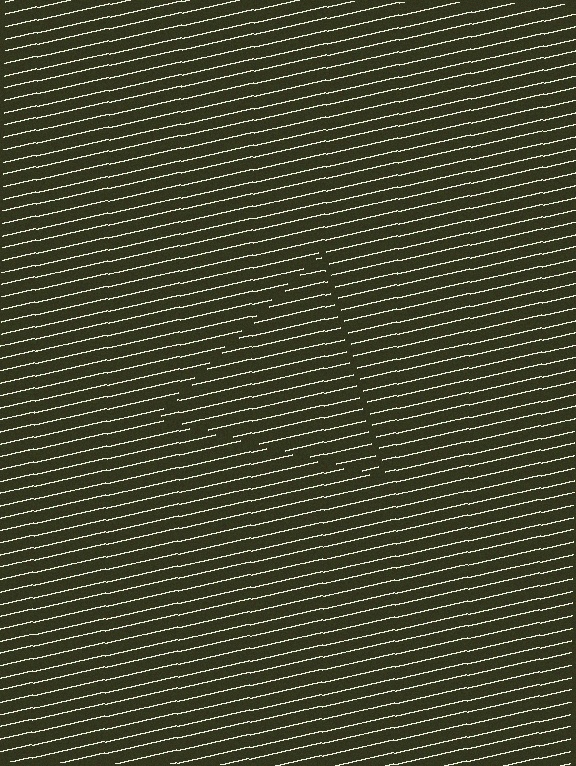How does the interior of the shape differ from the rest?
The interior of the shape contains the same grating, shifted by half a period — the contour is defined by the phase discontinuity where line-ends from the inner and outer gratings abut.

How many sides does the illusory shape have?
3 sides — the line-ends trace a triangle.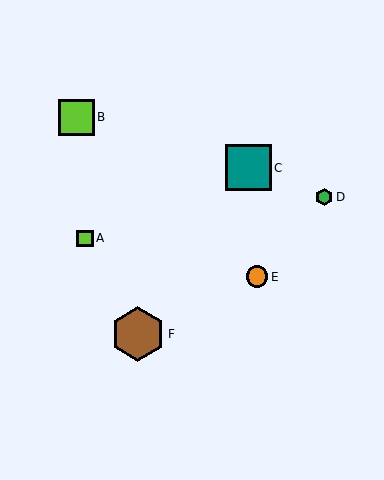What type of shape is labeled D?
Shape D is a green hexagon.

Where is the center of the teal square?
The center of the teal square is at (248, 168).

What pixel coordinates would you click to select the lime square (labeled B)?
Click at (76, 117) to select the lime square B.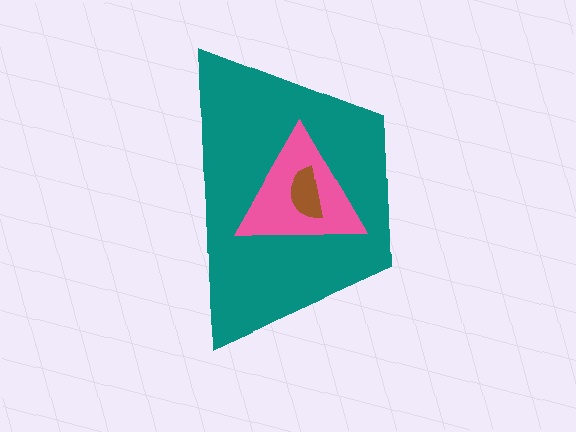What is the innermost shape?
The brown semicircle.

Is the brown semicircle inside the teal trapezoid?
Yes.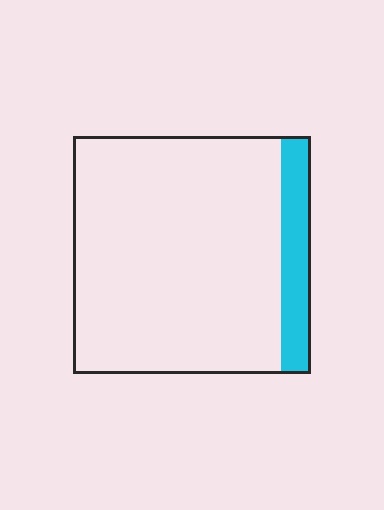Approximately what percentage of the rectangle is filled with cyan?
Approximately 15%.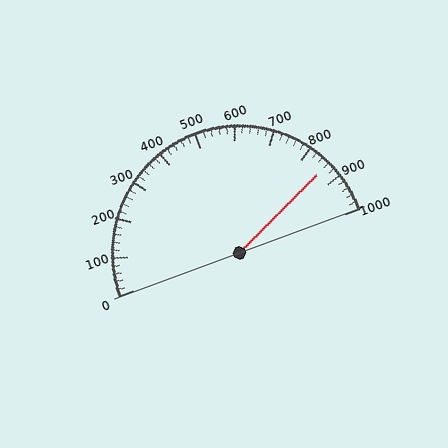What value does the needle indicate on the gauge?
The needle indicates approximately 860.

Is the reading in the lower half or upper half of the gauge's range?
The reading is in the upper half of the range (0 to 1000).